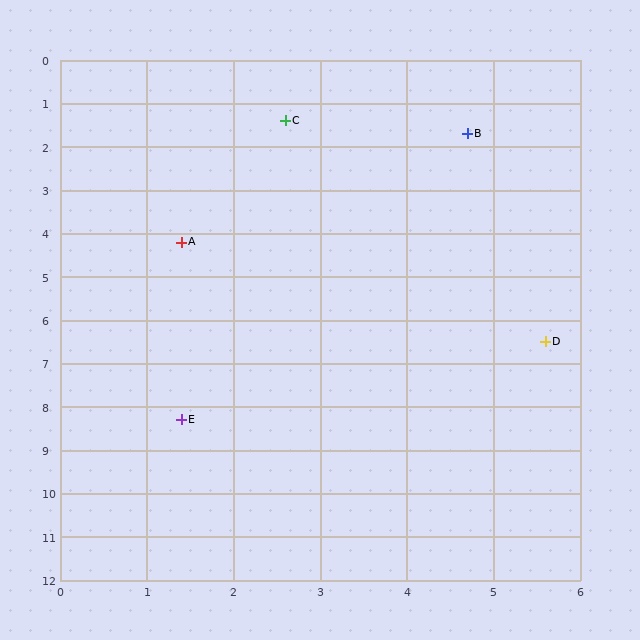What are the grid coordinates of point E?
Point E is at approximately (1.4, 8.3).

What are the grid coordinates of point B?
Point B is at approximately (4.7, 1.7).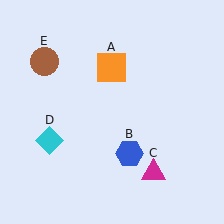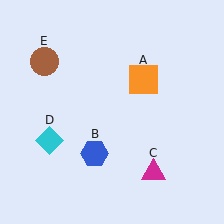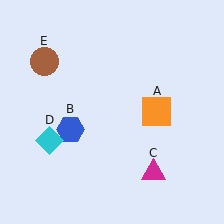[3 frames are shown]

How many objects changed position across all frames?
2 objects changed position: orange square (object A), blue hexagon (object B).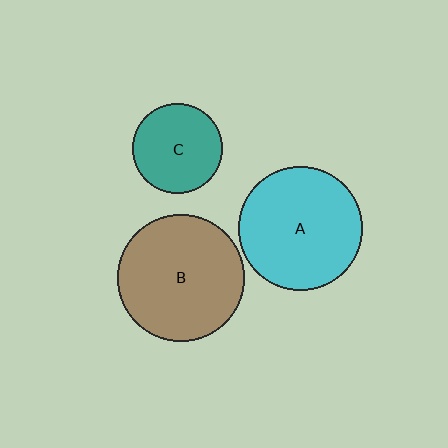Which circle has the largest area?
Circle B (brown).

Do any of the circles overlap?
No, none of the circles overlap.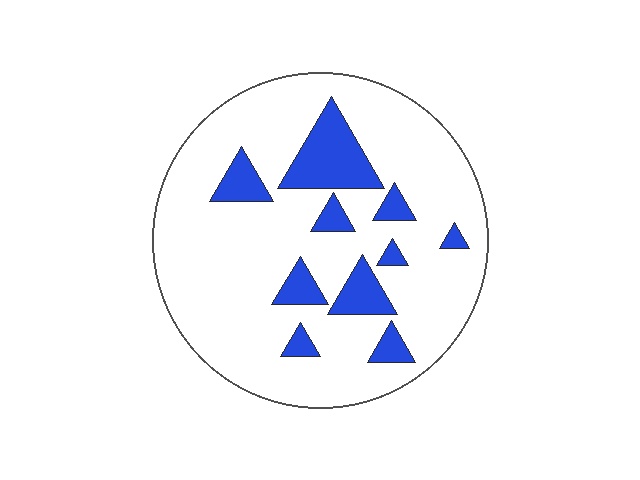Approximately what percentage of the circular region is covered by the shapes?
Approximately 15%.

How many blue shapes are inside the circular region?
10.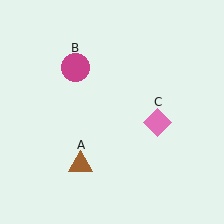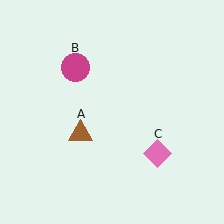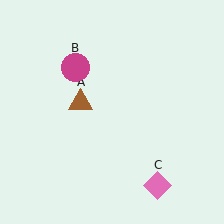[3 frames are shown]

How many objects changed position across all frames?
2 objects changed position: brown triangle (object A), pink diamond (object C).